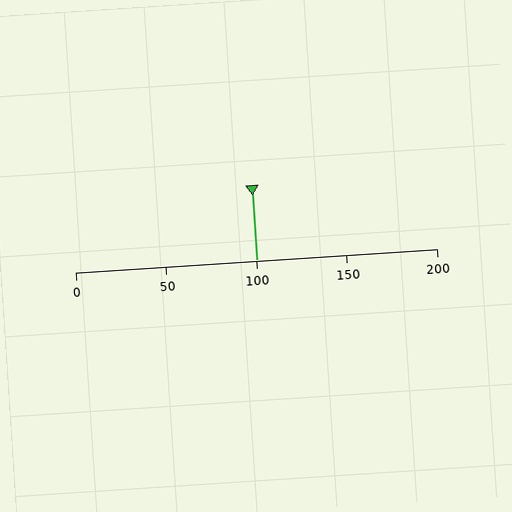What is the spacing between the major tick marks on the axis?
The major ticks are spaced 50 apart.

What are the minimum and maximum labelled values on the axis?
The axis runs from 0 to 200.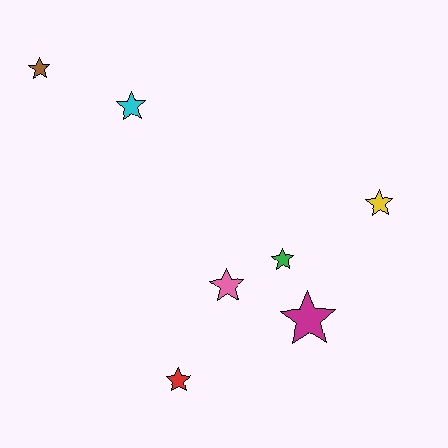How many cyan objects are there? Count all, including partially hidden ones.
There is 1 cyan object.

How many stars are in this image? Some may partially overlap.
There are 7 stars.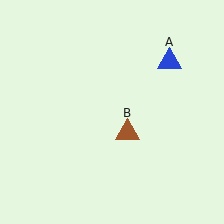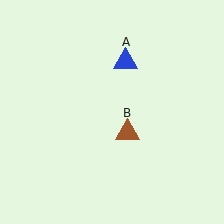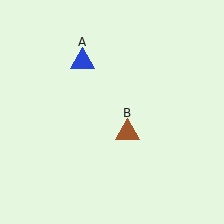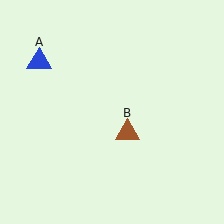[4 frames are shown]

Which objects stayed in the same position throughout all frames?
Brown triangle (object B) remained stationary.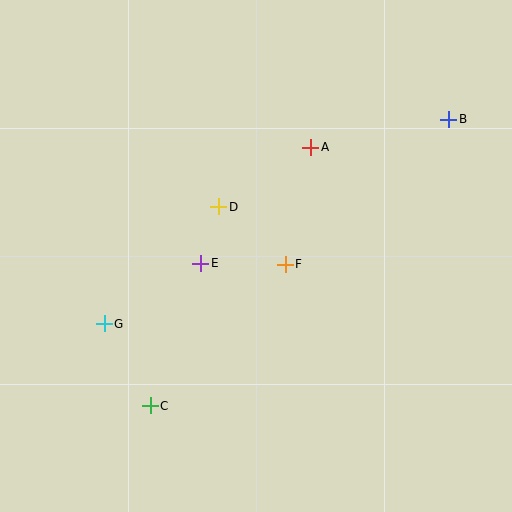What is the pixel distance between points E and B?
The distance between E and B is 287 pixels.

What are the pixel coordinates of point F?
Point F is at (285, 264).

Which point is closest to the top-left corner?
Point D is closest to the top-left corner.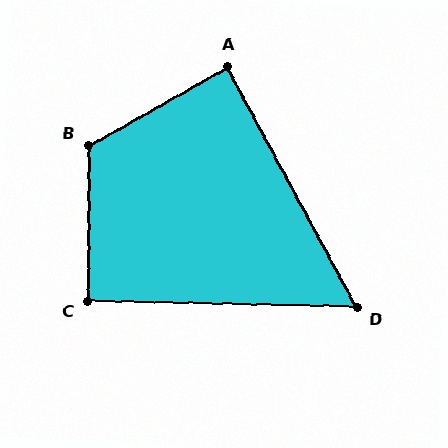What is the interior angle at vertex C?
Approximately 91 degrees (approximately right).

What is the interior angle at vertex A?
Approximately 89 degrees (approximately right).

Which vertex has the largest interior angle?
B, at approximately 119 degrees.